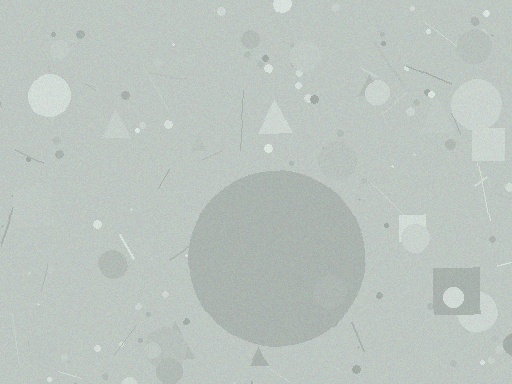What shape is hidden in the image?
A circle is hidden in the image.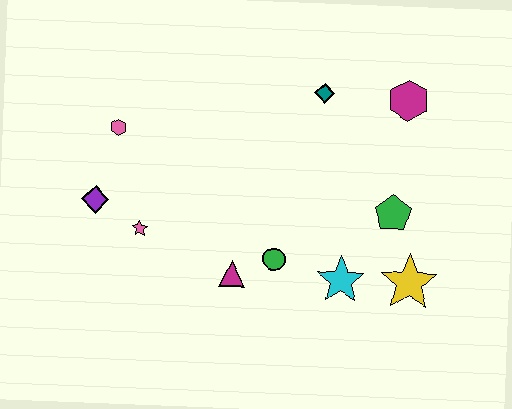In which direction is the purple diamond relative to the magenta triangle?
The purple diamond is to the left of the magenta triangle.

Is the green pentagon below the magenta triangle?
No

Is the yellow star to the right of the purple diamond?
Yes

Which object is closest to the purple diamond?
The pink star is closest to the purple diamond.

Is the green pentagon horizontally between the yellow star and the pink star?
Yes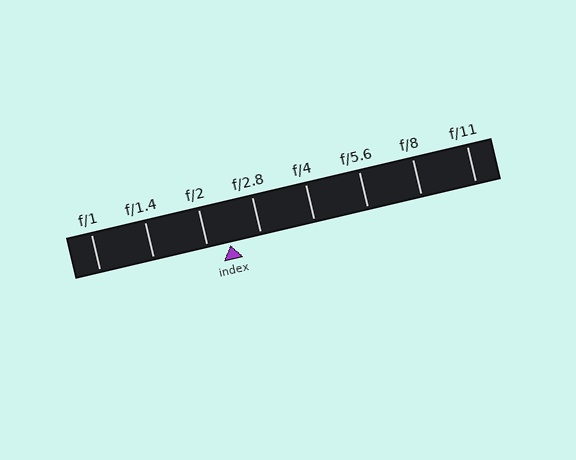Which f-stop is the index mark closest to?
The index mark is closest to f/2.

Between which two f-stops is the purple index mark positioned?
The index mark is between f/2 and f/2.8.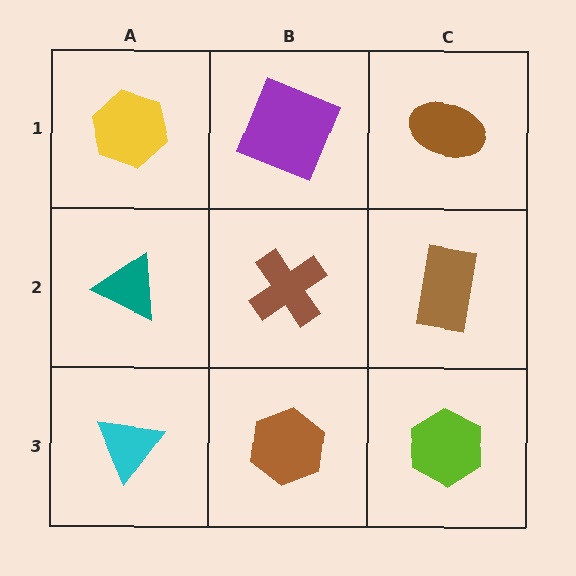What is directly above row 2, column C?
A brown ellipse.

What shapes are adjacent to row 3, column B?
A brown cross (row 2, column B), a cyan triangle (row 3, column A), a lime hexagon (row 3, column C).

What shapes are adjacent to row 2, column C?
A brown ellipse (row 1, column C), a lime hexagon (row 3, column C), a brown cross (row 2, column B).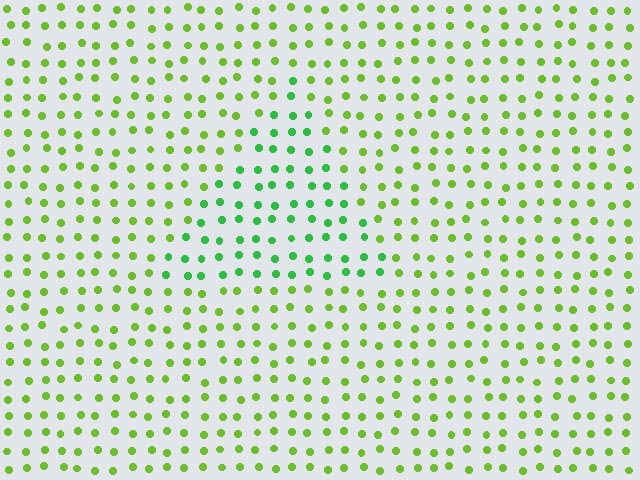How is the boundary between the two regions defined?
The boundary is defined purely by a slight shift in hue (about 35 degrees). Spacing, size, and orientation are identical on both sides.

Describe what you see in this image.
The image is filled with small lime elements in a uniform arrangement. A triangle-shaped region is visible where the elements are tinted to a slightly different hue, forming a subtle color boundary.